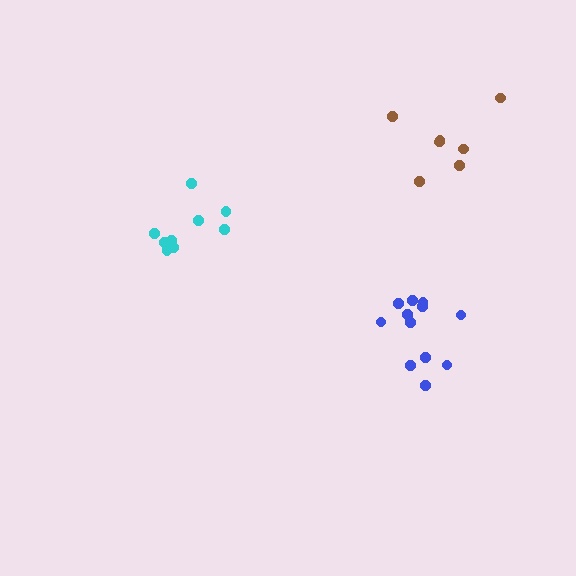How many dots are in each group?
Group 1: 12 dots, Group 2: 9 dots, Group 3: 7 dots (28 total).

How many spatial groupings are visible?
There are 3 spatial groupings.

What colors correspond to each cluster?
The clusters are colored: blue, cyan, brown.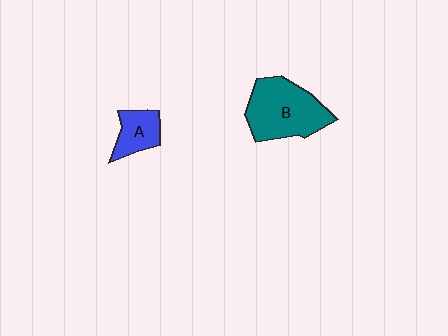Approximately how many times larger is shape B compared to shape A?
Approximately 2.3 times.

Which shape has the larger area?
Shape B (teal).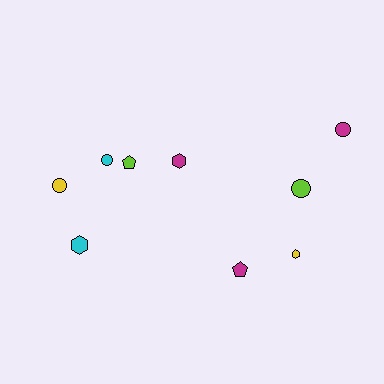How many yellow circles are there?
There is 1 yellow circle.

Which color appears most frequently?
Magenta, with 3 objects.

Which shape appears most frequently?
Circle, with 4 objects.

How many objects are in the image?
There are 9 objects.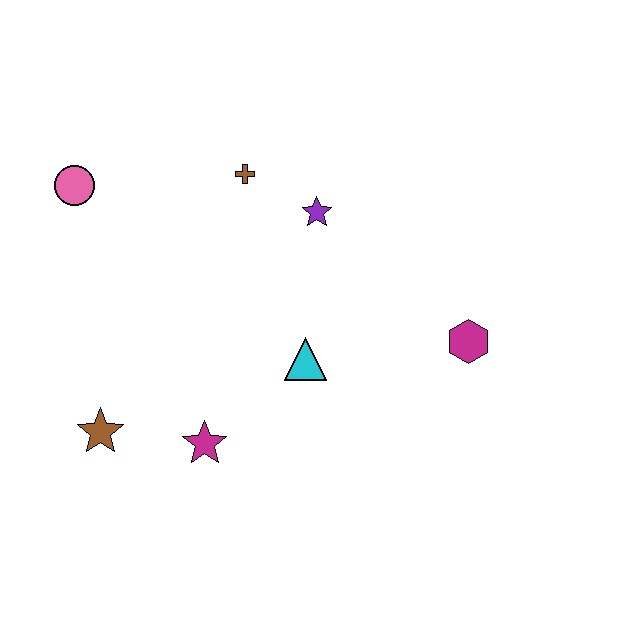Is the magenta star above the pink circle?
No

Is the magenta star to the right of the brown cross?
No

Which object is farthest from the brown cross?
The brown star is farthest from the brown cross.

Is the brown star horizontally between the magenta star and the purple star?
No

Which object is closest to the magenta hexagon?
The cyan triangle is closest to the magenta hexagon.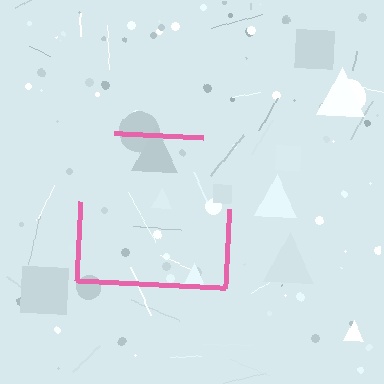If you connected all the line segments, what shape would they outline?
They would outline a square.